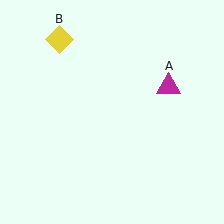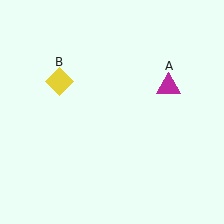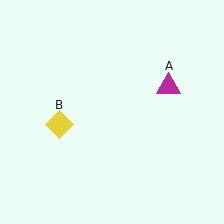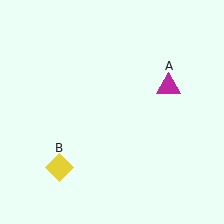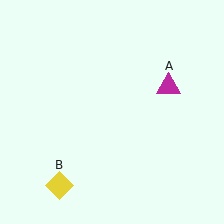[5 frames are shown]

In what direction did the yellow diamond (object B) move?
The yellow diamond (object B) moved down.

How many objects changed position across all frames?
1 object changed position: yellow diamond (object B).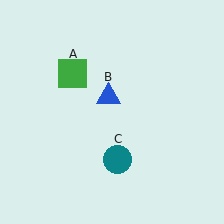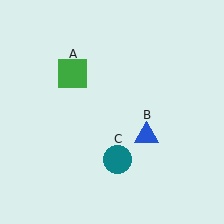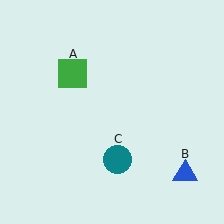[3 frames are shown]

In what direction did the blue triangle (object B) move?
The blue triangle (object B) moved down and to the right.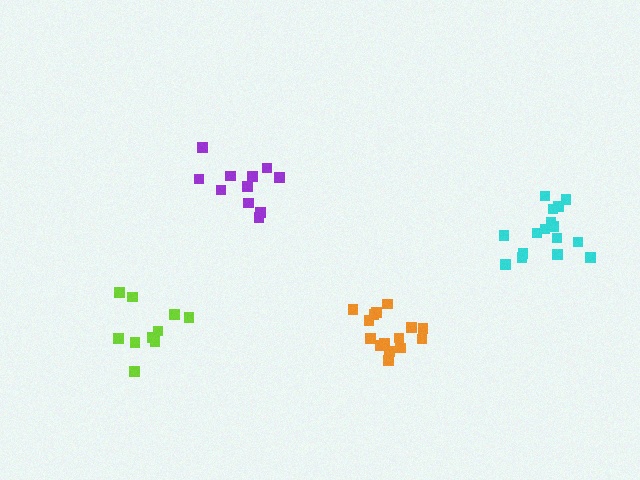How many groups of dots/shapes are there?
There are 4 groups.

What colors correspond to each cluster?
The clusters are colored: cyan, purple, orange, lime.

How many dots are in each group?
Group 1: 16 dots, Group 2: 11 dots, Group 3: 15 dots, Group 4: 10 dots (52 total).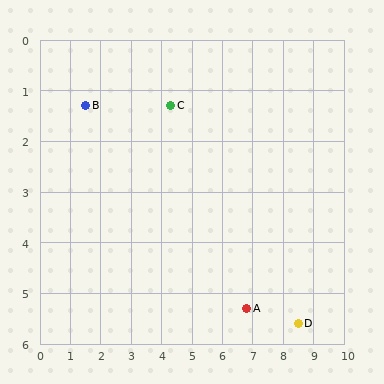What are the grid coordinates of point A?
Point A is at approximately (6.8, 5.3).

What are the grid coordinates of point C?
Point C is at approximately (4.3, 1.3).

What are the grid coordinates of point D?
Point D is at approximately (8.5, 5.6).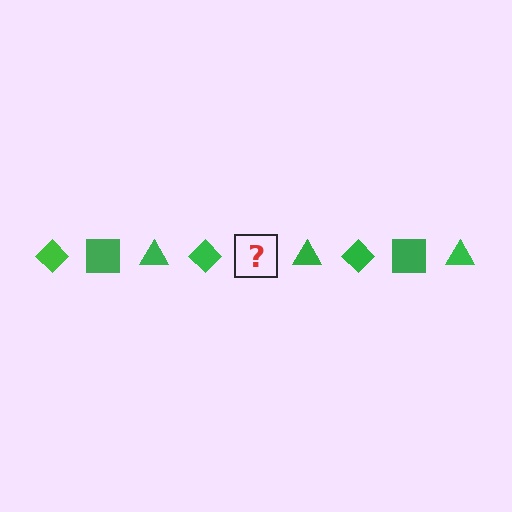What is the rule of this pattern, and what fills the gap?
The rule is that the pattern cycles through diamond, square, triangle shapes in green. The gap should be filled with a green square.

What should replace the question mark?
The question mark should be replaced with a green square.